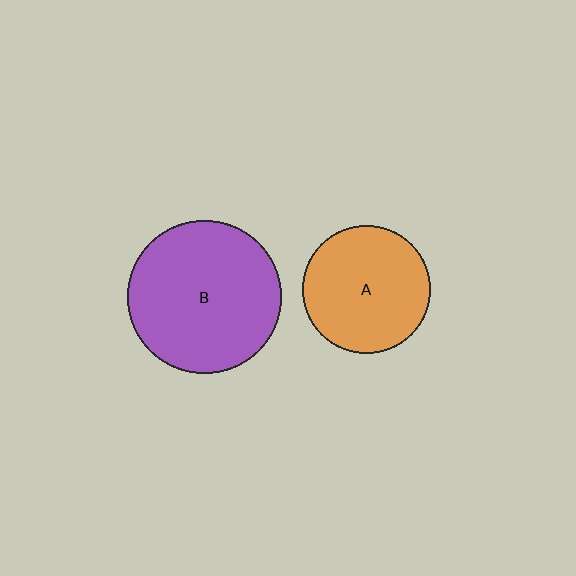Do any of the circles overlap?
No, none of the circles overlap.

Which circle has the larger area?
Circle B (purple).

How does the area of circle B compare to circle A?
Approximately 1.4 times.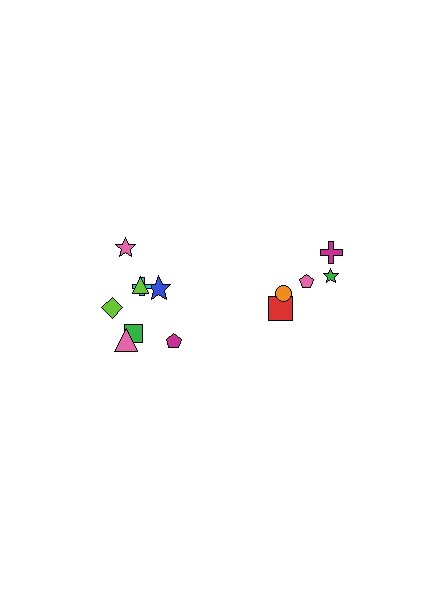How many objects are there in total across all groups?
There are 13 objects.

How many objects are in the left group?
There are 8 objects.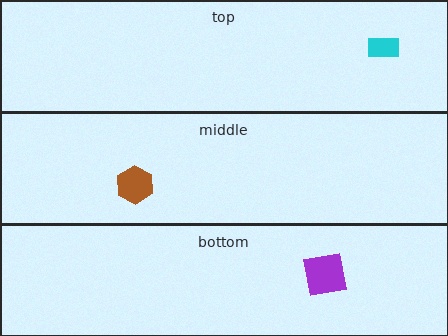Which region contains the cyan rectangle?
The top region.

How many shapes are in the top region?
1.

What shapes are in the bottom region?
The purple square.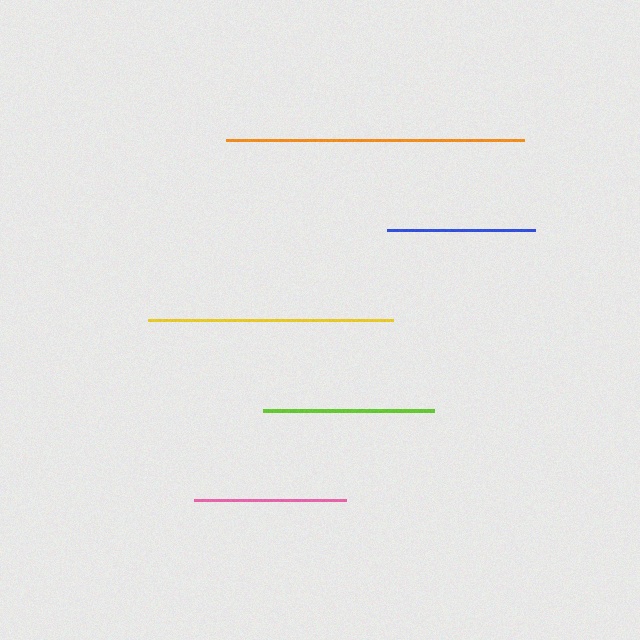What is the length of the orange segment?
The orange segment is approximately 298 pixels long.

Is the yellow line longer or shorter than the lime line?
The yellow line is longer than the lime line.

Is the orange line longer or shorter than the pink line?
The orange line is longer than the pink line.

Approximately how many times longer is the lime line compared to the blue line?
The lime line is approximately 1.2 times the length of the blue line.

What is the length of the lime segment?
The lime segment is approximately 172 pixels long.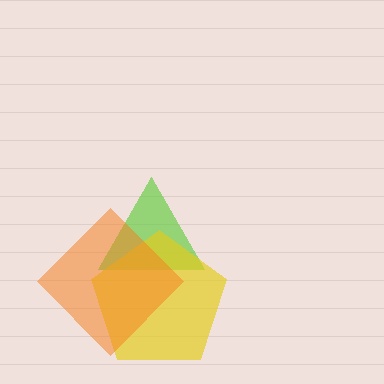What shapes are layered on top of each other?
The layered shapes are: a lime triangle, a yellow pentagon, an orange diamond.